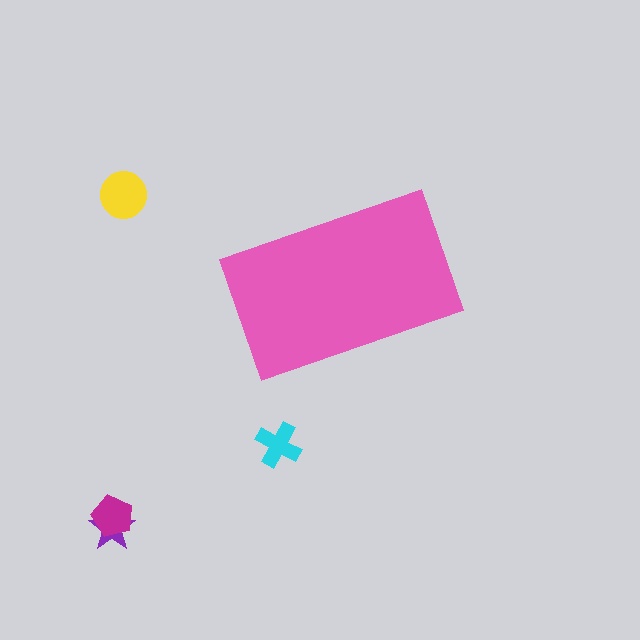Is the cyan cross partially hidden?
No, the cyan cross is fully visible.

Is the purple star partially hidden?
No, the purple star is fully visible.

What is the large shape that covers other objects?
A pink rectangle.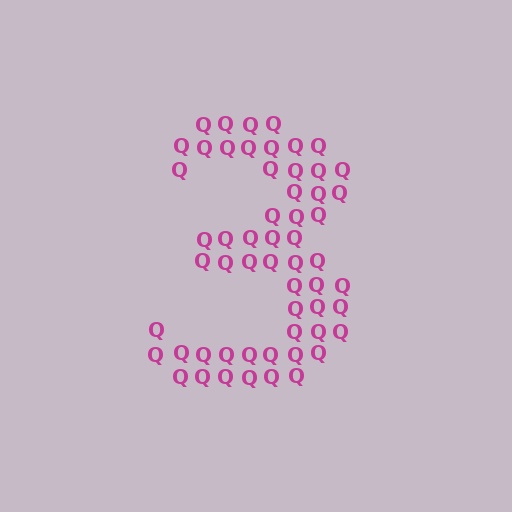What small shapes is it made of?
It is made of small letter Q's.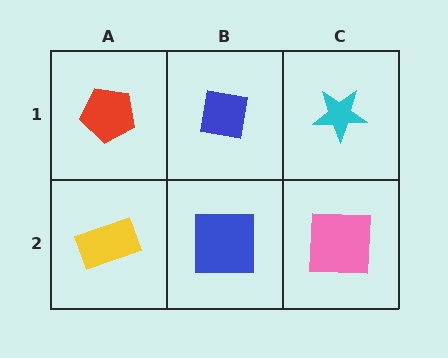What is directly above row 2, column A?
A red pentagon.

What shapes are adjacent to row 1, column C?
A pink square (row 2, column C), a blue square (row 1, column B).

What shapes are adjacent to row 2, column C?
A cyan star (row 1, column C), a blue square (row 2, column B).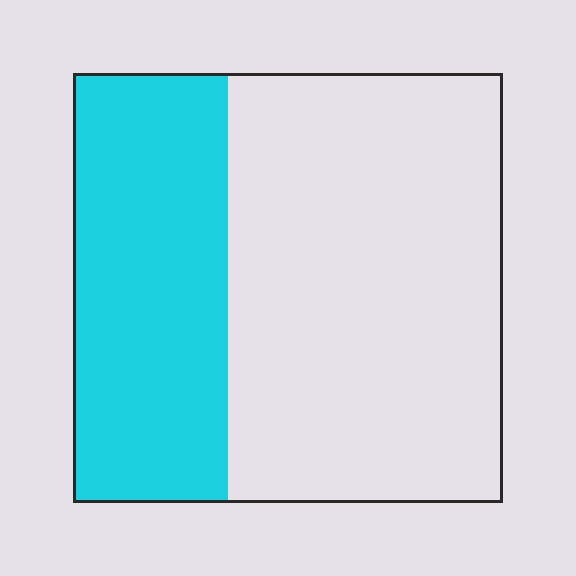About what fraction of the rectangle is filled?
About three eighths (3/8).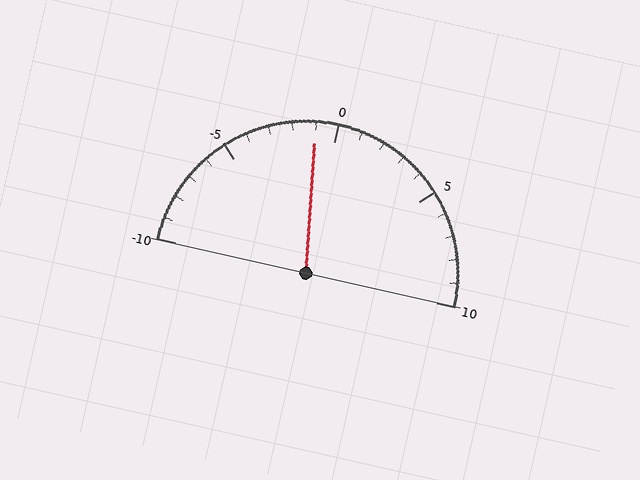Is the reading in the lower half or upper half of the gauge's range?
The reading is in the lower half of the range (-10 to 10).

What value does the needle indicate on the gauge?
The needle indicates approximately -1.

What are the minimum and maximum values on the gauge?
The gauge ranges from -10 to 10.